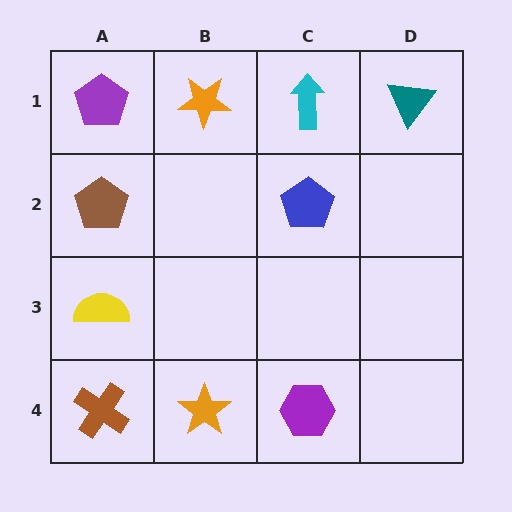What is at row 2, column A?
A brown pentagon.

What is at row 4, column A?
A brown cross.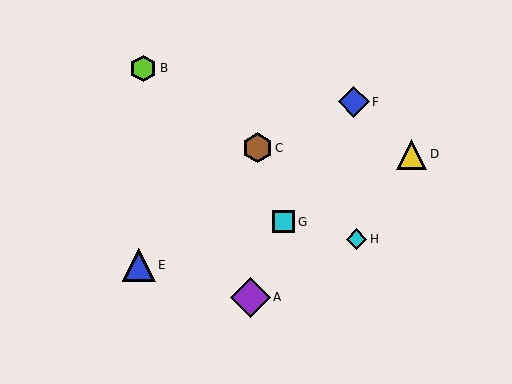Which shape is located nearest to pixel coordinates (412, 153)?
The yellow triangle (labeled D) at (411, 154) is nearest to that location.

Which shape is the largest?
The purple diamond (labeled A) is the largest.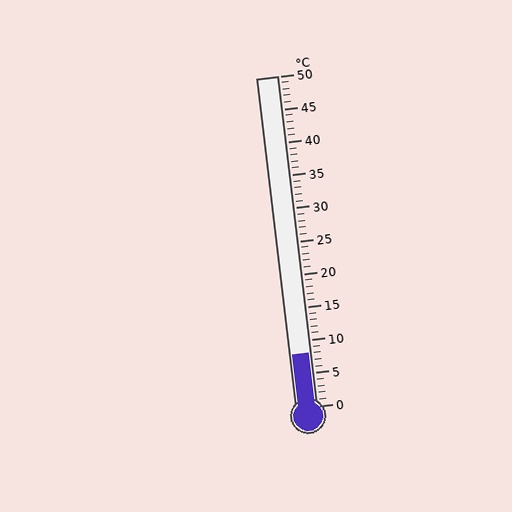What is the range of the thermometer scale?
The thermometer scale ranges from 0°C to 50°C.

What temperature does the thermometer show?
The thermometer shows approximately 8°C.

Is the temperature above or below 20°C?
The temperature is below 20°C.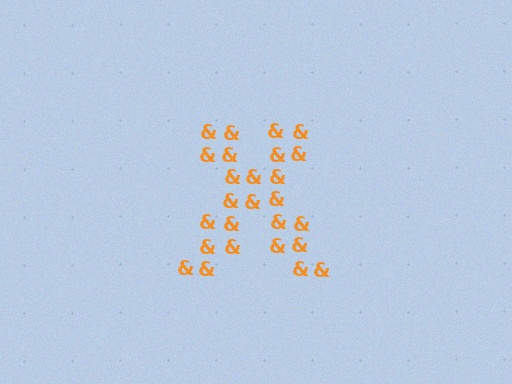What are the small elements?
The small elements are ampersands.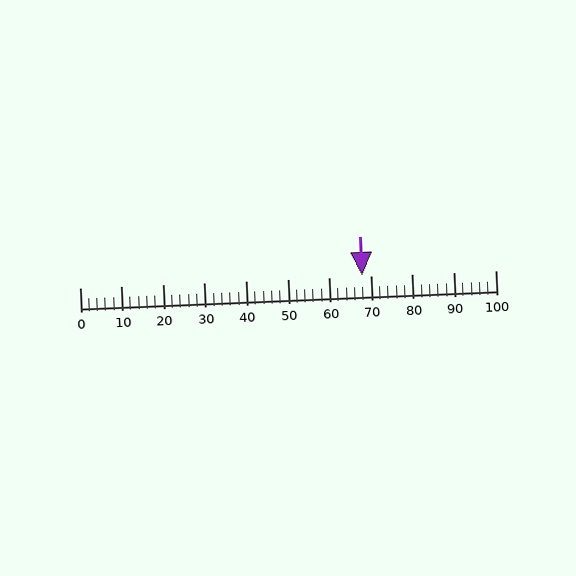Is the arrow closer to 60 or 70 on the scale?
The arrow is closer to 70.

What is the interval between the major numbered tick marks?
The major tick marks are spaced 10 units apart.